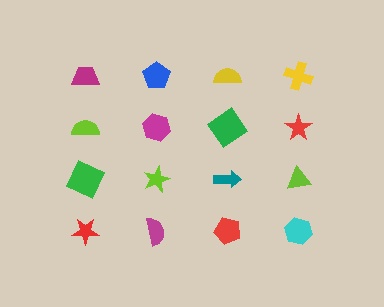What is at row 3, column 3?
A teal arrow.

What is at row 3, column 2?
A lime star.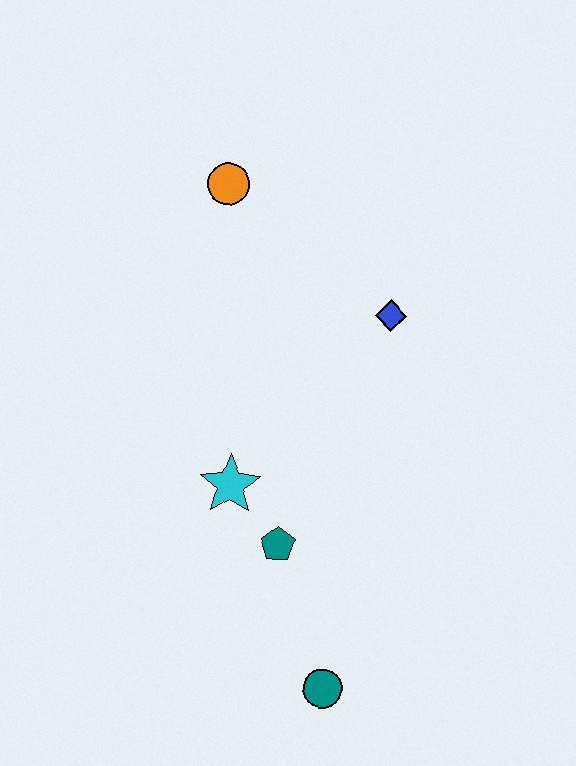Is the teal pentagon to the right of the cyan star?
Yes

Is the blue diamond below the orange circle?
Yes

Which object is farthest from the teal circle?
The orange circle is farthest from the teal circle.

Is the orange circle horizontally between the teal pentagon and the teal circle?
No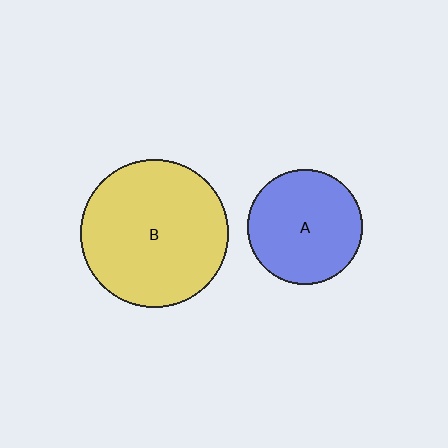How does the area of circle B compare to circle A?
Approximately 1.7 times.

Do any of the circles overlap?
No, none of the circles overlap.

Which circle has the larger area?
Circle B (yellow).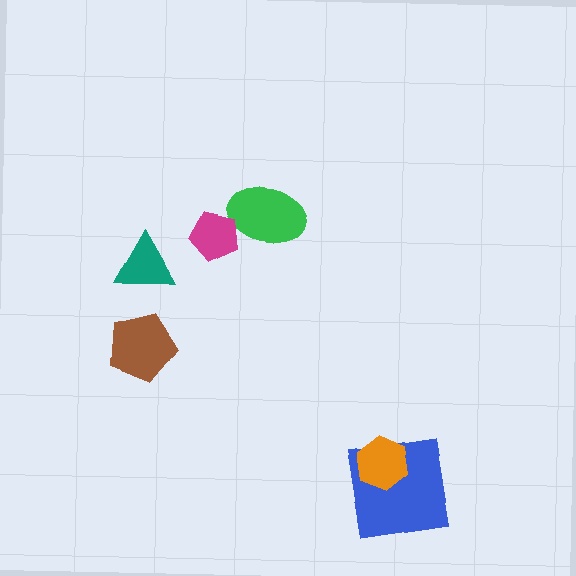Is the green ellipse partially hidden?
Yes, it is partially covered by another shape.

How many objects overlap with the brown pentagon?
0 objects overlap with the brown pentagon.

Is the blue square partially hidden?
Yes, it is partially covered by another shape.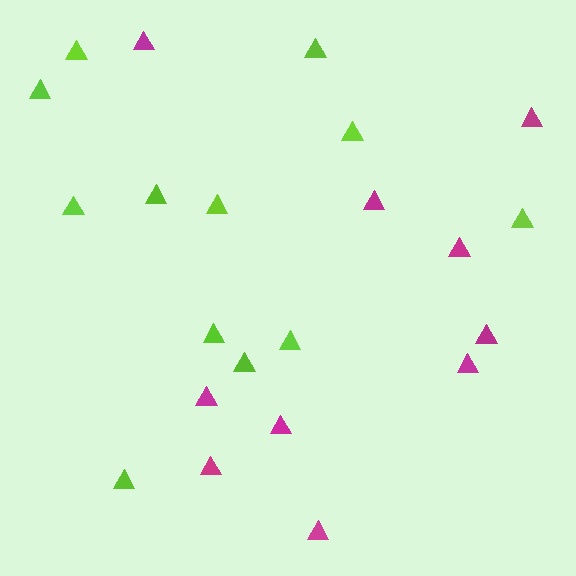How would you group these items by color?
There are 2 groups: one group of magenta triangles (10) and one group of lime triangles (12).